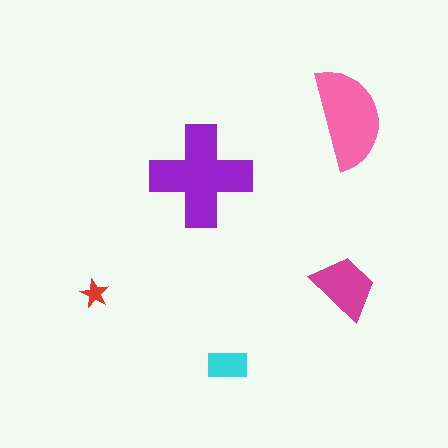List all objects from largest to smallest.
The purple cross, the pink semicircle, the magenta trapezoid, the cyan rectangle, the red star.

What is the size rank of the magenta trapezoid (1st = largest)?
3rd.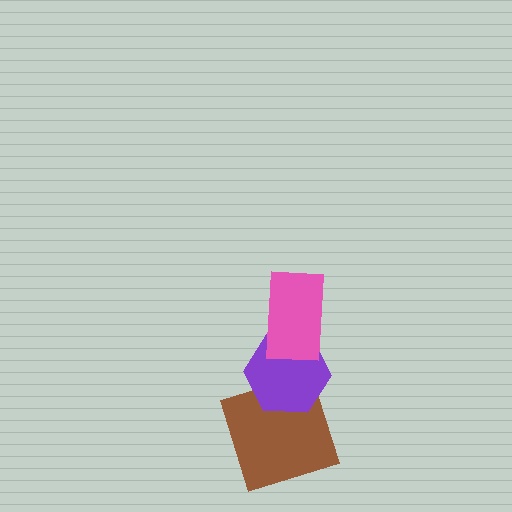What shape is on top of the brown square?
The purple hexagon is on top of the brown square.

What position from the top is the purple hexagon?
The purple hexagon is 2nd from the top.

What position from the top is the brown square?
The brown square is 3rd from the top.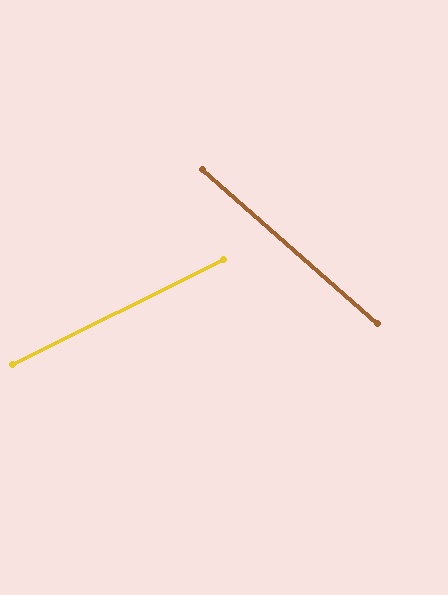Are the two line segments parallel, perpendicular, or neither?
Neither parallel nor perpendicular — they differ by about 68°.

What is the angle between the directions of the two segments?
Approximately 68 degrees.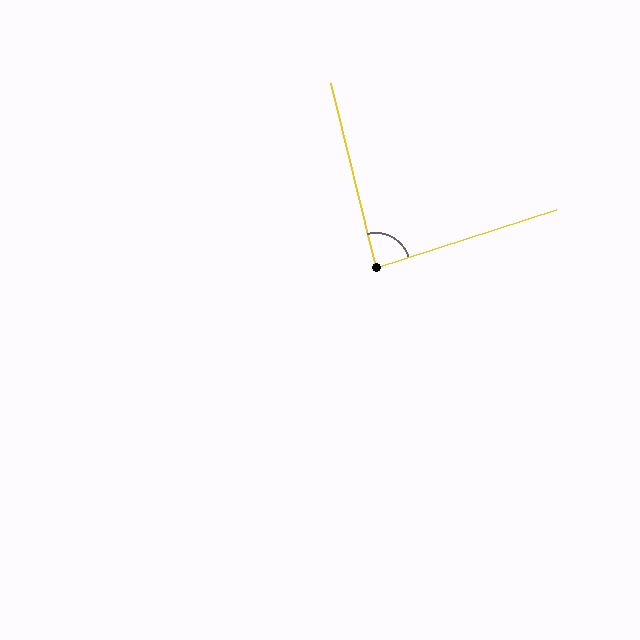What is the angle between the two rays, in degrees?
Approximately 86 degrees.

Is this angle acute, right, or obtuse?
It is approximately a right angle.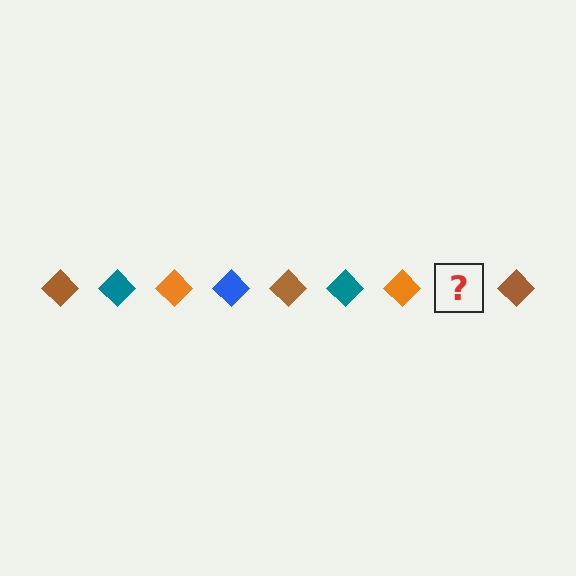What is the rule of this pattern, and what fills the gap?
The rule is that the pattern cycles through brown, teal, orange, blue diamonds. The gap should be filled with a blue diamond.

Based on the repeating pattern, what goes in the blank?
The blank should be a blue diamond.